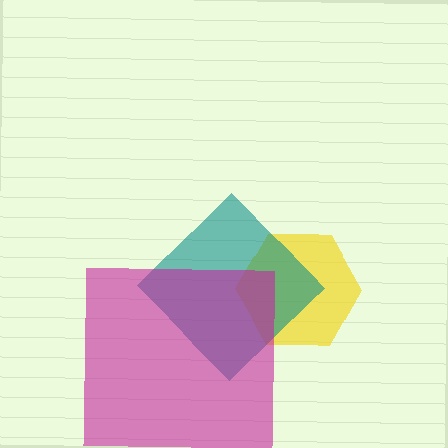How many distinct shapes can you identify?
There are 3 distinct shapes: a yellow hexagon, a teal diamond, a magenta square.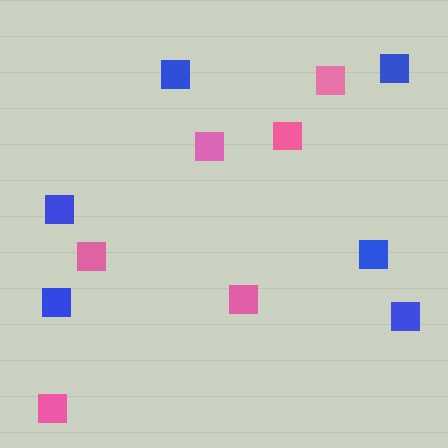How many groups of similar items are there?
There are 2 groups: one group of blue squares (6) and one group of pink squares (6).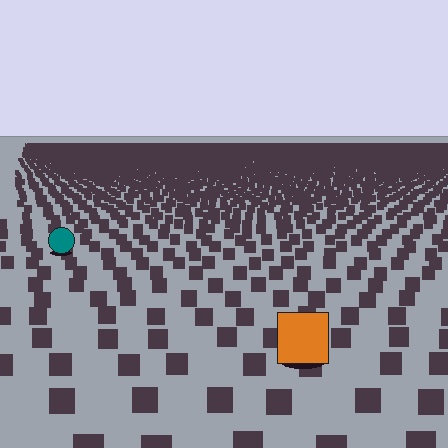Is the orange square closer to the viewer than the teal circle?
Yes. The orange square is closer — you can tell from the texture gradient: the ground texture is coarser near it.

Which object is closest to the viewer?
The orange square is closest. The texture marks near it are larger and more spread out.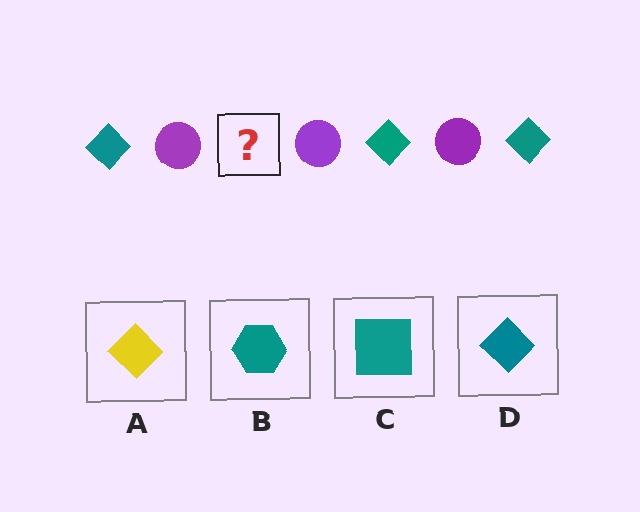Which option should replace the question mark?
Option D.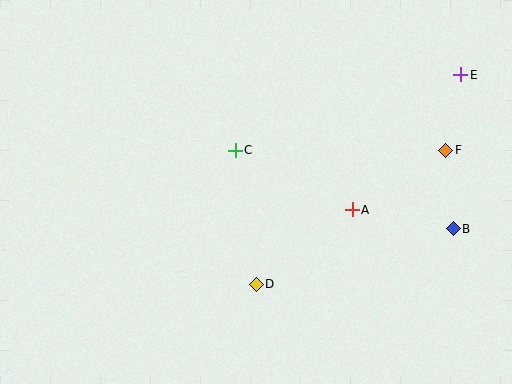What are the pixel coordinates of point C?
Point C is at (235, 150).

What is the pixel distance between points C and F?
The distance between C and F is 210 pixels.